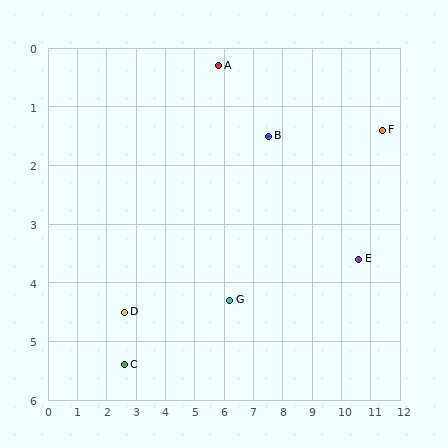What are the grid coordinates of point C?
Point C is at approximately (2.6, 5.4).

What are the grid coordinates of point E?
Point E is at approximately (10.6, 3.6).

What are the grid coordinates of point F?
Point F is at approximately (11.4, 1.4).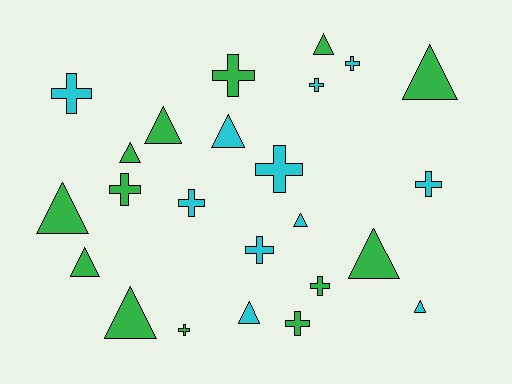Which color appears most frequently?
Green, with 13 objects.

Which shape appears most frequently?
Cross, with 12 objects.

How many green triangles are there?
There are 8 green triangles.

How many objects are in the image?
There are 24 objects.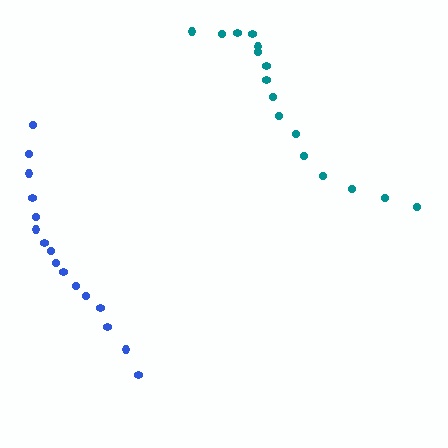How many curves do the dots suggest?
There are 2 distinct paths.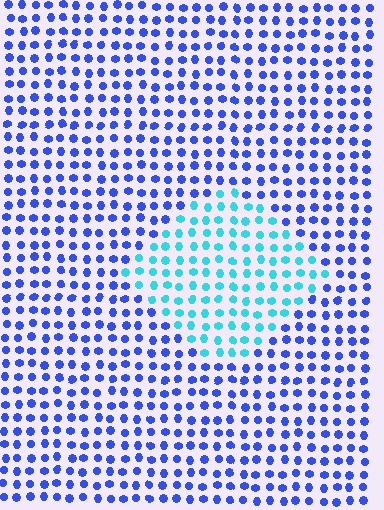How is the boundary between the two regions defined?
The boundary is defined purely by a slight shift in hue (about 48 degrees). Spacing, size, and orientation are identical on both sides.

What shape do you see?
I see a diamond.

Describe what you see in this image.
The image is filled with small blue elements in a uniform arrangement. A diamond-shaped region is visible where the elements are tinted to a slightly different hue, forming a subtle color boundary.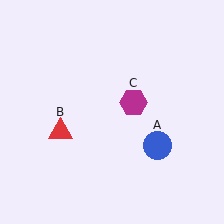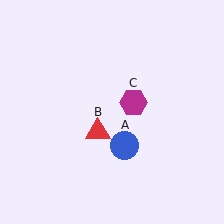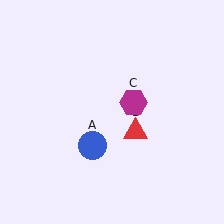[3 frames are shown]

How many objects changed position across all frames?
2 objects changed position: blue circle (object A), red triangle (object B).